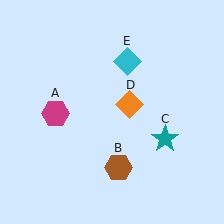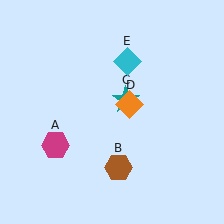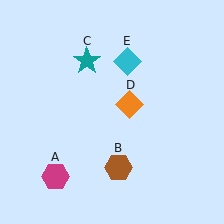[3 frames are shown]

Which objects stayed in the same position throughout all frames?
Brown hexagon (object B) and orange diamond (object D) and cyan diamond (object E) remained stationary.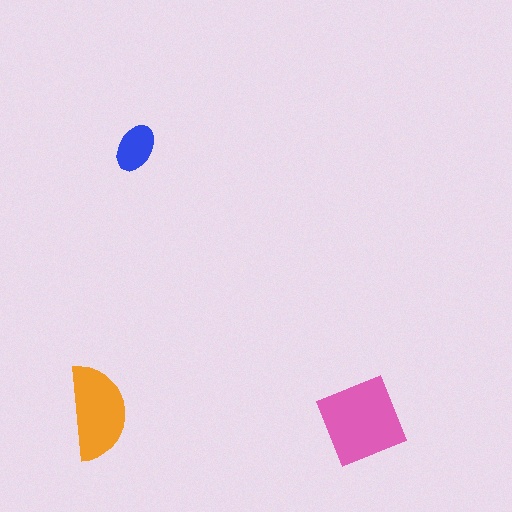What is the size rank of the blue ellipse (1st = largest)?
3rd.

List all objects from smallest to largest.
The blue ellipse, the orange semicircle, the pink diamond.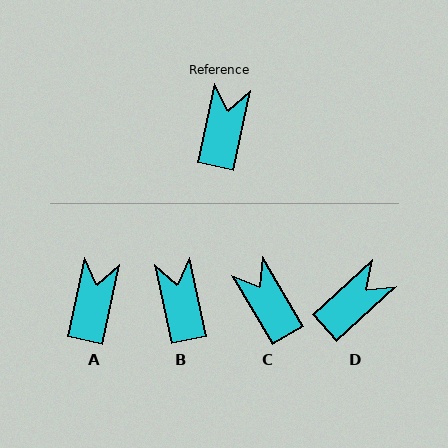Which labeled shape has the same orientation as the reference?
A.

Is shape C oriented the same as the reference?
No, it is off by about 43 degrees.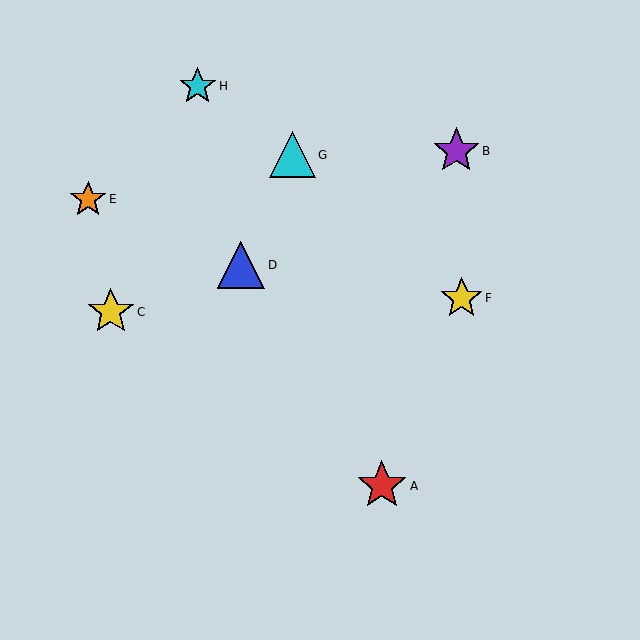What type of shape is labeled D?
Shape D is a blue triangle.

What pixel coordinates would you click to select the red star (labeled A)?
Click at (382, 486) to select the red star A.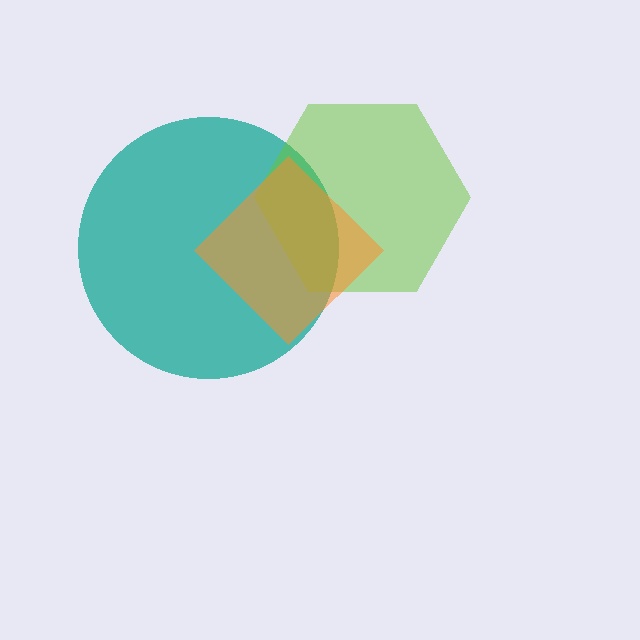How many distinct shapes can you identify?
There are 3 distinct shapes: a teal circle, a lime hexagon, an orange diamond.